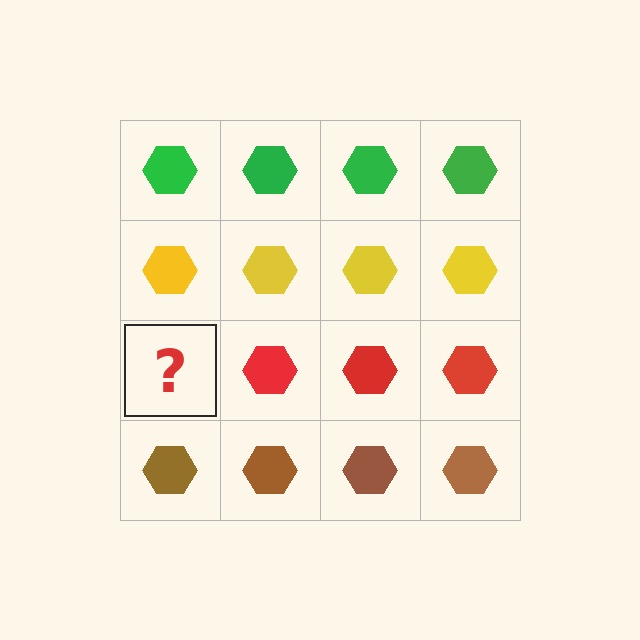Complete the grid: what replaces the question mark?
The question mark should be replaced with a red hexagon.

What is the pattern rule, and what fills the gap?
The rule is that each row has a consistent color. The gap should be filled with a red hexagon.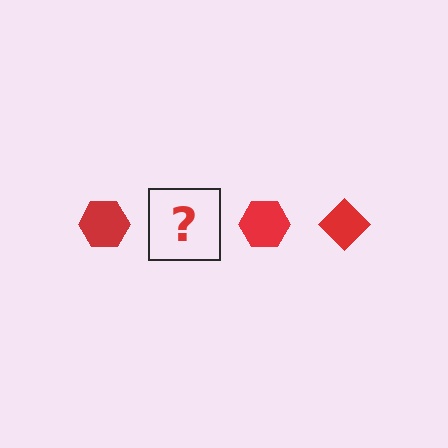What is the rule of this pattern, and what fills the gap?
The rule is that the pattern cycles through hexagon, diamond shapes in red. The gap should be filled with a red diamond.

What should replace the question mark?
The question mark should be replaced with a red diamond.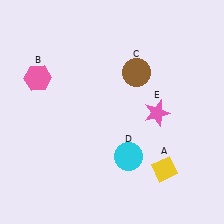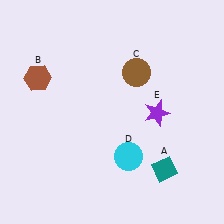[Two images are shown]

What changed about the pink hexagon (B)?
In Image 1, B is pink. In Image 2, it changed to brown.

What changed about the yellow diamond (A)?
In Image 1, A is yellow. In Image 2, it changed to teal.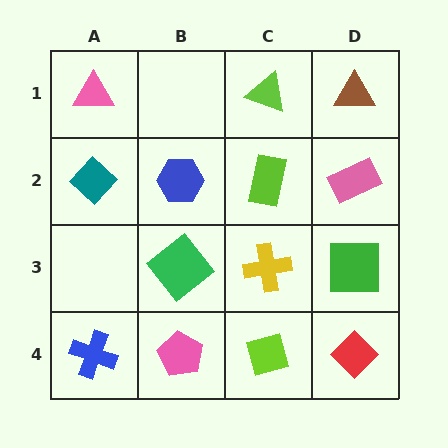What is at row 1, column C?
A lime triangle.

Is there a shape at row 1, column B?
No, that cell is empty.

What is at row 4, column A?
A blue cross.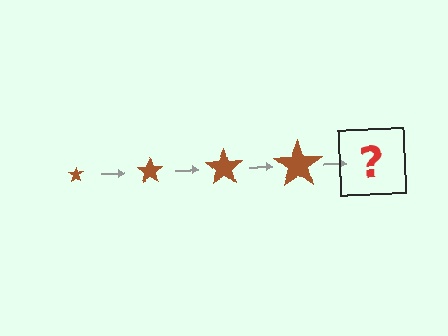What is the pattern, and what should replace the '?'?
The pattern is that the star gets progressively larger each step. The '?' should be a brown star, larger than the previous one.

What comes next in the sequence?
The next element should be a brown star, larger than the previous one.